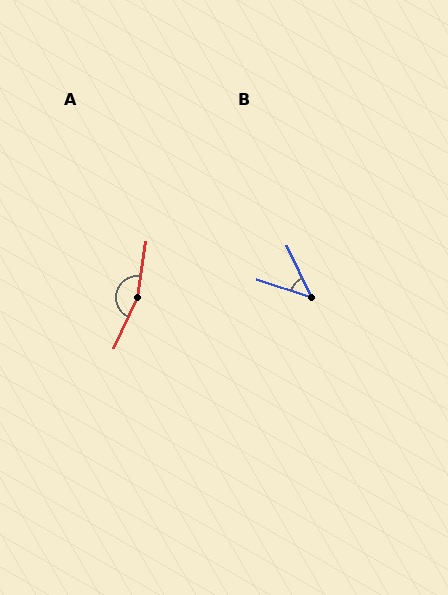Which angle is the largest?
A, at approximately 164 degrees.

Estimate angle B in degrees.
Approximately 46 degrees.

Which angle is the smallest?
B, at approximately 46 degrees.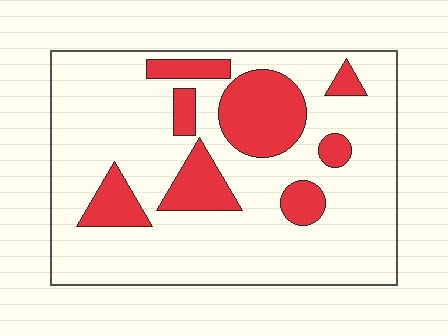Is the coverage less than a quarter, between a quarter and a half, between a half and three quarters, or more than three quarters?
Less than a quarter.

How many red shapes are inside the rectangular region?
8.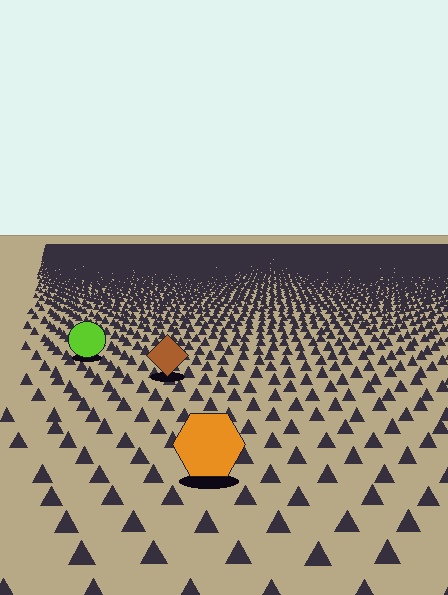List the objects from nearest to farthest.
From nearest to farthest: the orange hexagon, the brown diamond, the lime circle.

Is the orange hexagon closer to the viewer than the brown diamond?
Yes. The orange hexagon is closer — you can tell from the texture gradient: the ground texture is coarser near it.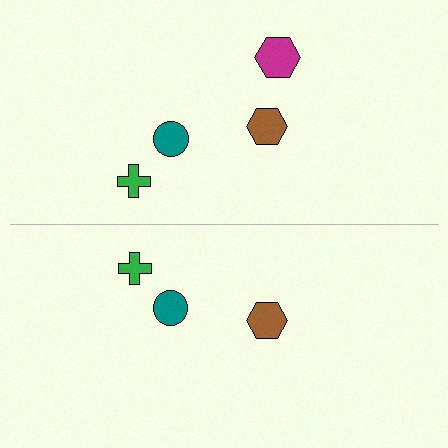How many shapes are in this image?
There are 7 shapes in this image.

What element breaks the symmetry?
A magenta hexagon is missing from the bottom side.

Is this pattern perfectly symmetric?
No, the pattern is not perfectly symmetric. A magenta hexagon is missing from the bottom side.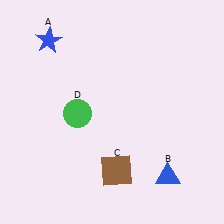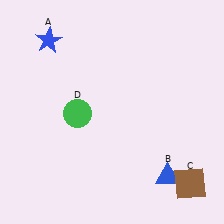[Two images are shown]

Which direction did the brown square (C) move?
The brown square (C) moved right.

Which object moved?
The brown square (C) moved right.